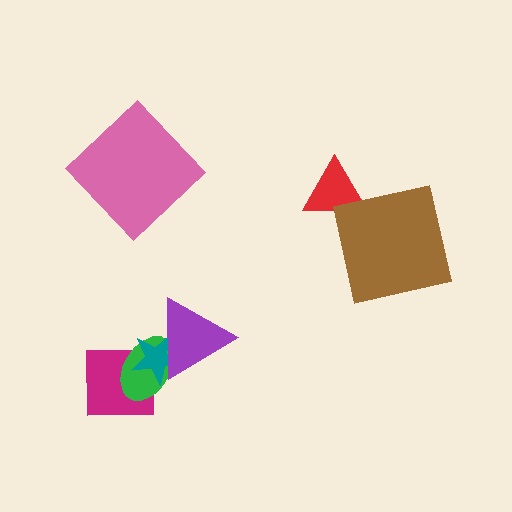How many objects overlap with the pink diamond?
0 objects overlap with the pink diamond.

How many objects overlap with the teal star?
3 objects overlap with the teal star.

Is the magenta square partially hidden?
Yes, it is partially covered by another shape.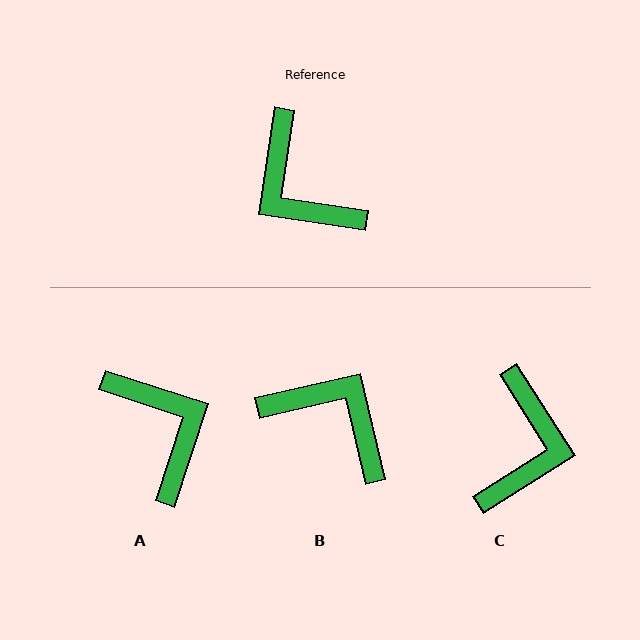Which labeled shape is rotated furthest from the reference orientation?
A, about 170 degrees away.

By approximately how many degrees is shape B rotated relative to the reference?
Approximately 159 degrees clockwise.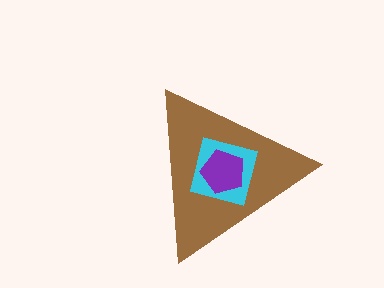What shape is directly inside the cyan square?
The purple pentagon.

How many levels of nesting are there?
3.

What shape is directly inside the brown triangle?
The cyan square.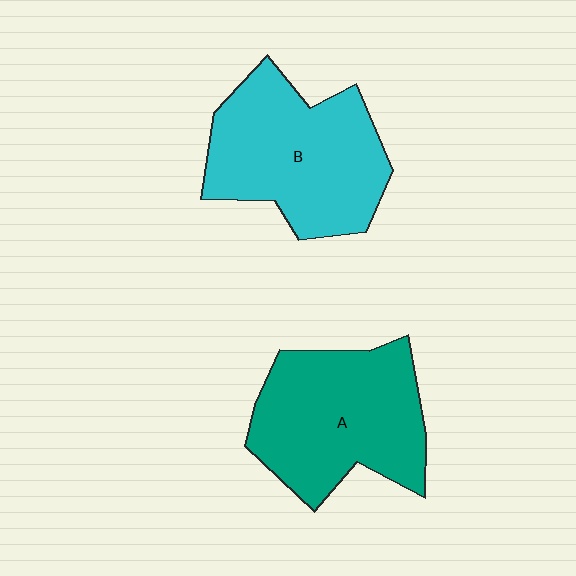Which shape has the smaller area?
Shape A (teal).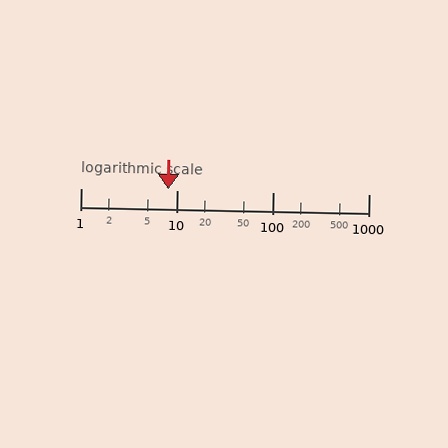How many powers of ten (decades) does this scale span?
The scale spans 3 decades, from 1 to 1000.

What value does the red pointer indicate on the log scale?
The pointer indicates approximately 8.1.